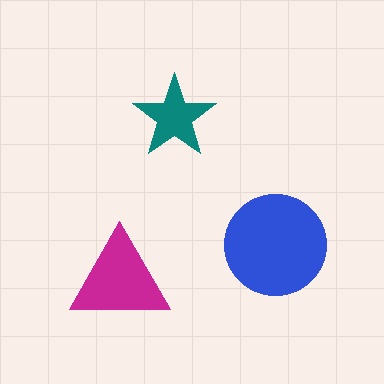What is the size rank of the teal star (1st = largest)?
3rd.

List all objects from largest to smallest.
The blue circle, the magenta triangle, the teal star.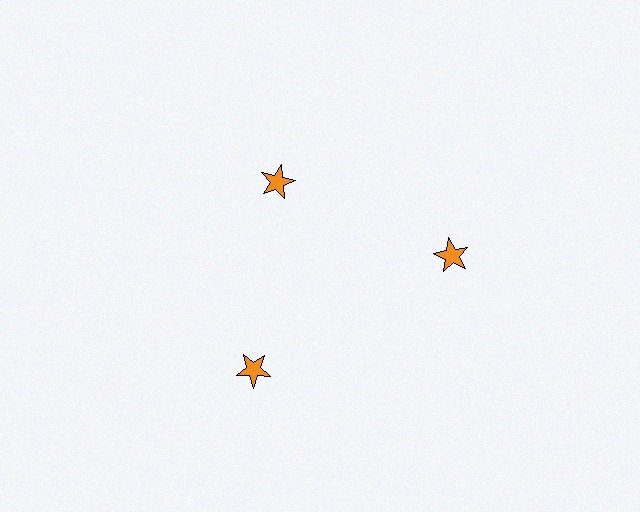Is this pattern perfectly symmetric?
No. The 3 orange stars are arranged in a ring, but one element near the 11 o'clock position is pulled inward toward the center, breaking the 3-fold rotational symmetry.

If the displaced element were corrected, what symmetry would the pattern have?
It would have 3-fold rotational symmetry — the pattern would map onto itself every 120 degrees.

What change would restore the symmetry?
The symmetry would be restored by moving it outward, back onto the ring so that all 3 stars sit at equal angles and equal distance from the center.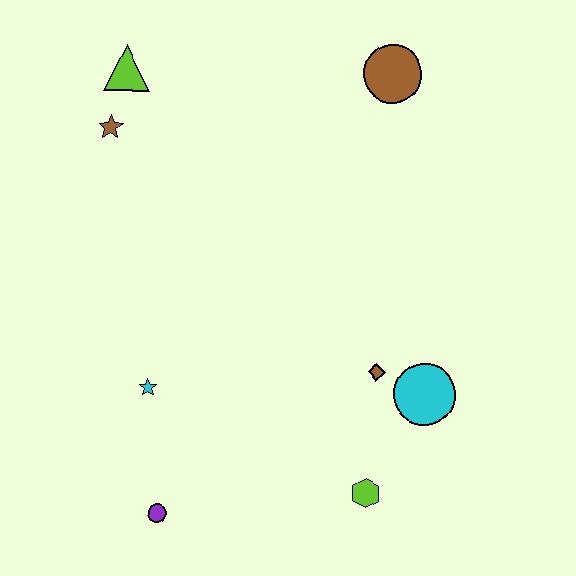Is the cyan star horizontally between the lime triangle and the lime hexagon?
Yes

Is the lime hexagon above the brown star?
No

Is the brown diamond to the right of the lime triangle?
Yes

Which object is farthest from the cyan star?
The brown circle is farthest from the cyan star.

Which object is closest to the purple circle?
The cyan star is closest to the purple circle.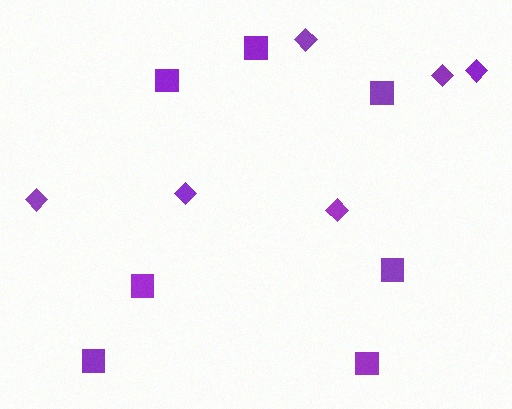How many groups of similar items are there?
There are 2 groups: one group of diamonds (6) and one group of squares (7).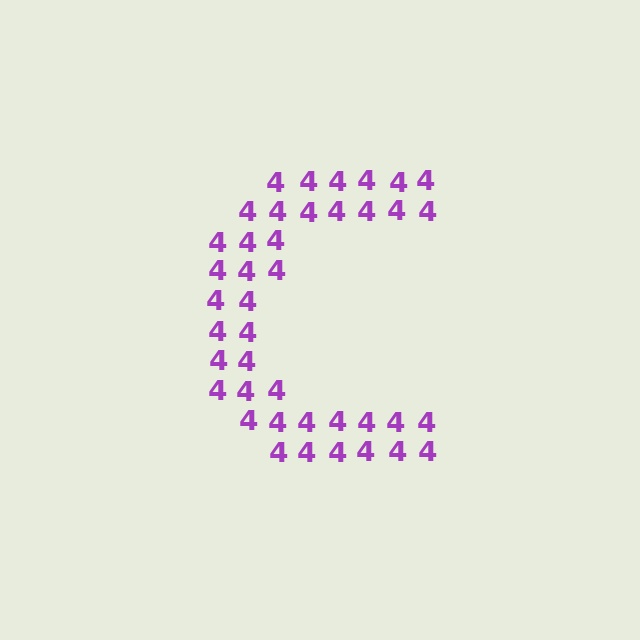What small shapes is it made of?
It is made of small digit 4's.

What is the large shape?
The large shape is the letter C.